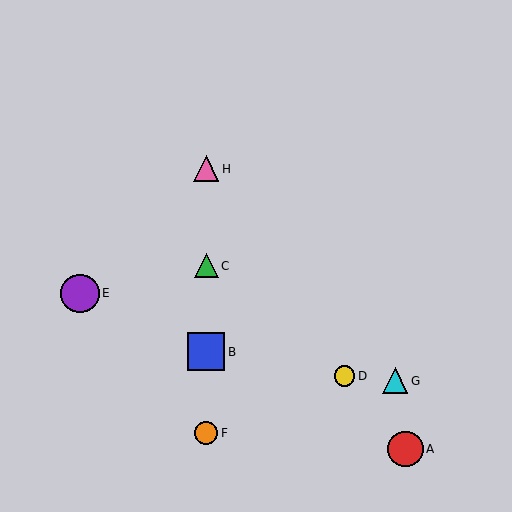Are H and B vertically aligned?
Yes, both are at x≈206.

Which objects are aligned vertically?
Objects B, C, F, H are aligned vertically.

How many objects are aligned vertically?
4 objects (B, C, F, H) are aligned vertically.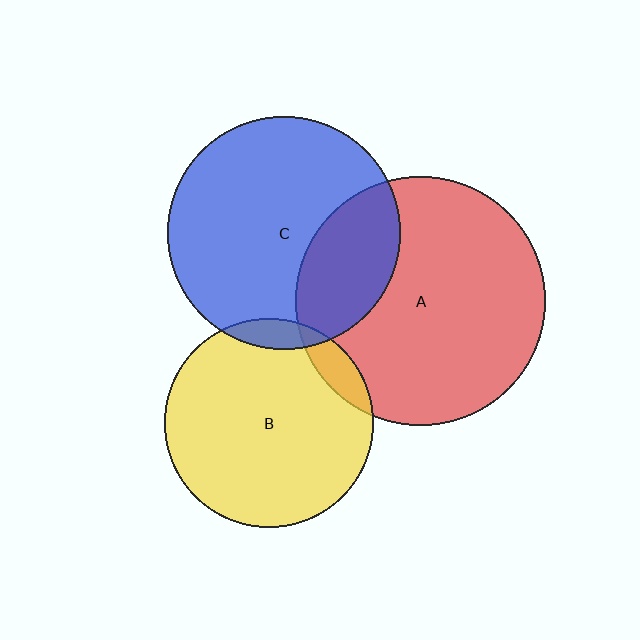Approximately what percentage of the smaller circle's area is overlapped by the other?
Approximately 5%.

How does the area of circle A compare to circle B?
Approximately 1.4 times.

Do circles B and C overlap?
Yes.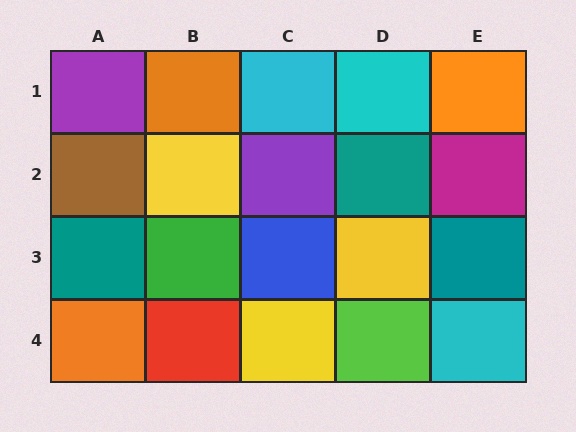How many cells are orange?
3 cells are orange.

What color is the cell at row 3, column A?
Teal.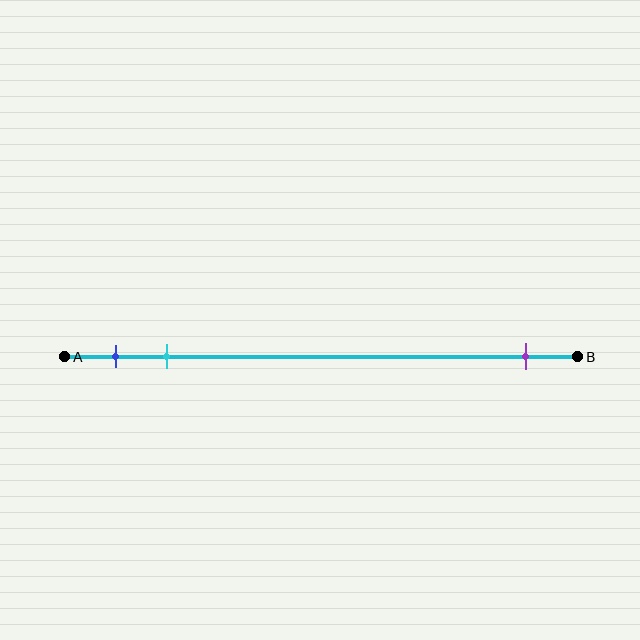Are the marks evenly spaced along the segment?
No, the marks are not evenly spaced.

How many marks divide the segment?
There are 3 marks dividing the segment.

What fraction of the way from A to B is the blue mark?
The blue mark is approximately 10% (0.1) of the way from A to B.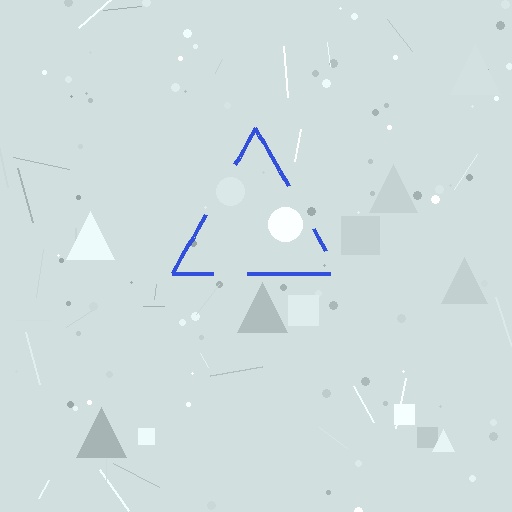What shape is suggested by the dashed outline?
The dashed outline suggests a triangle.